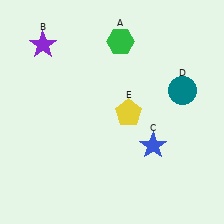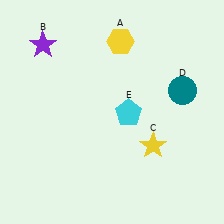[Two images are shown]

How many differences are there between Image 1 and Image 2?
There are 3 differences between the two images.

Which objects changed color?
A changed from green to yellow. C changed from blue to yellow. E changed from yellow to cyan.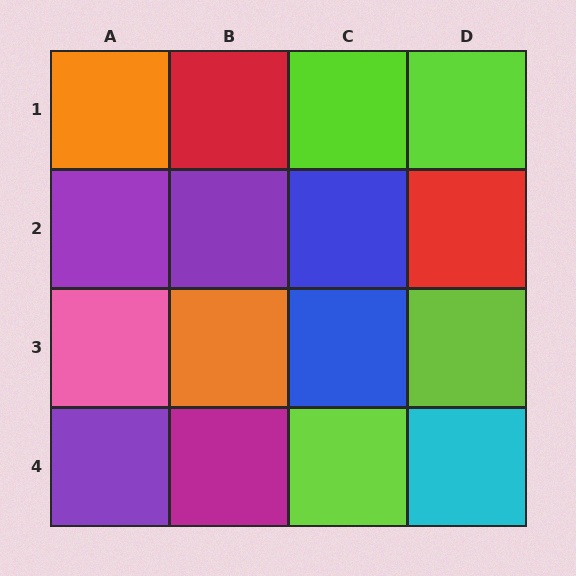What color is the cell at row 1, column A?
Orange.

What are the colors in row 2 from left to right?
Purple, purple, blue, red.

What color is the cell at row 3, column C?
Blue.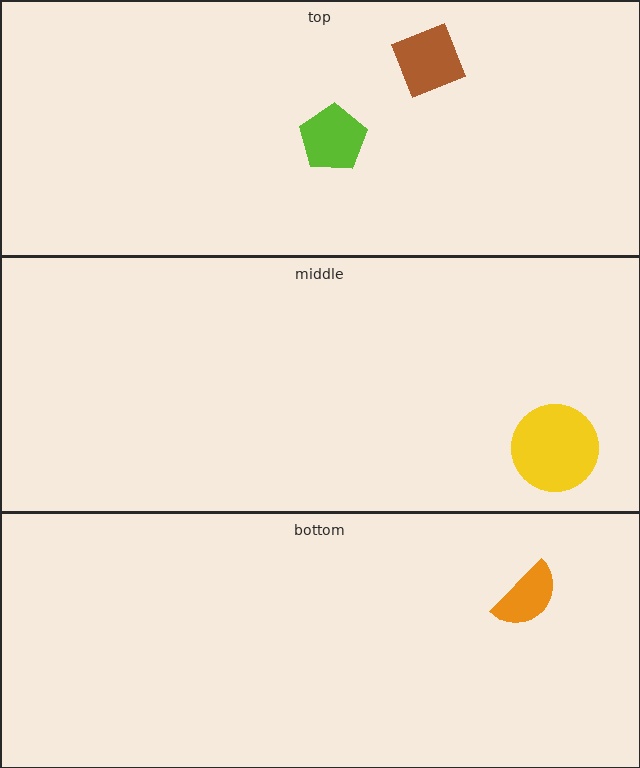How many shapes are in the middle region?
1.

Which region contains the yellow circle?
The middle region.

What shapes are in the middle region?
The yellow circle.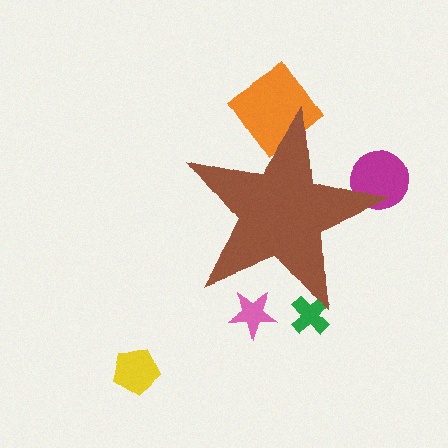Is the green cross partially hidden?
Yes, the green cross is partially hidden behind the brown star.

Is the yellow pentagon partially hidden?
No, the yellow pentagon is fully visible.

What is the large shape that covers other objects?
A brown star.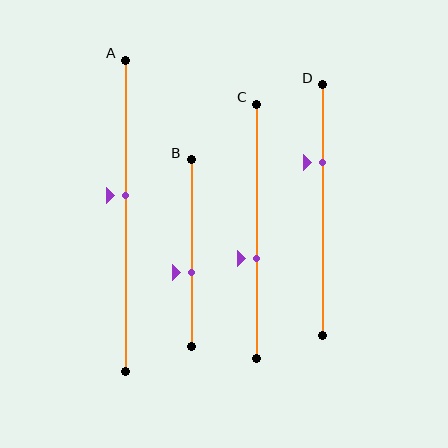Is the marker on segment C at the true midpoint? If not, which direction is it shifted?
No, the marker on segment C is shifted downward by about 11% of the segment length.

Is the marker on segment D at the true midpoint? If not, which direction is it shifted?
No, the marker on segment D is shifted upward by about 19% of the segment length.